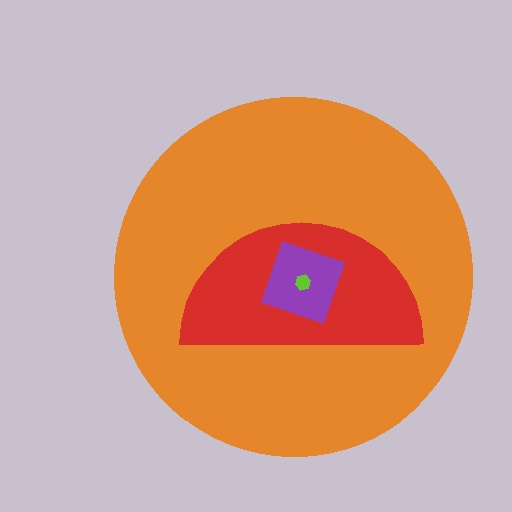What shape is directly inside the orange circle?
The red semicircle.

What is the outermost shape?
The orange circle.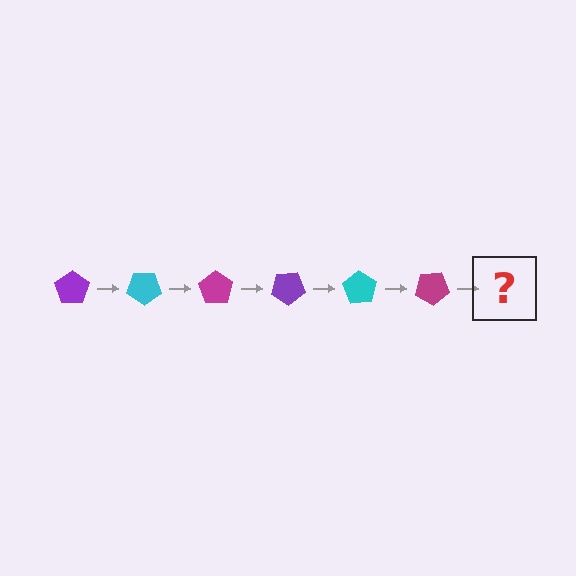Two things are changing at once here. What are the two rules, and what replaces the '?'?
The two rules are that it rotates 35 degrees each step and the color cycles through purple, cyan, and magenta. The '?' should be a purple pentagon, rotated 210 degrees from the start.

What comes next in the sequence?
The next element should be a purple pentagon, rotated 210 degrees from the start.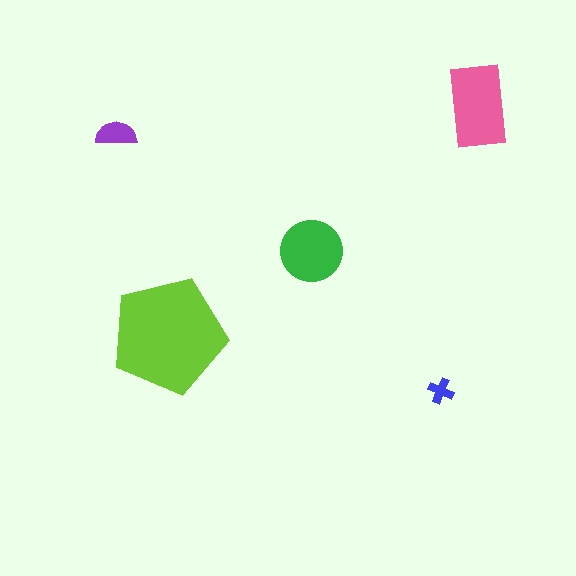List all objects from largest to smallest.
The lime pentagon, the pink rectangle, the green circle, the purple semicircle, the blue cross.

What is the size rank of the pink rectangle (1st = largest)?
2nd.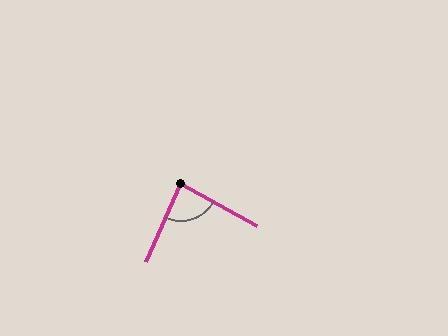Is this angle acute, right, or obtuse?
It is approximately a right angle.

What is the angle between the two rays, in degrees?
Approximately 85 degrees.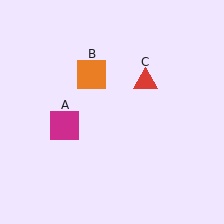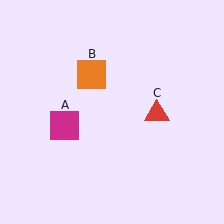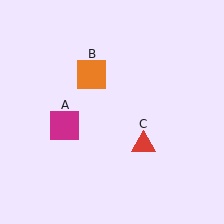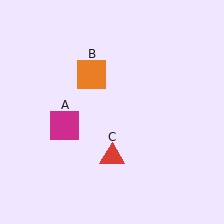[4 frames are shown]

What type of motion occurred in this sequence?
The red triangle (object C) rotated clockwise around the center of the scene.